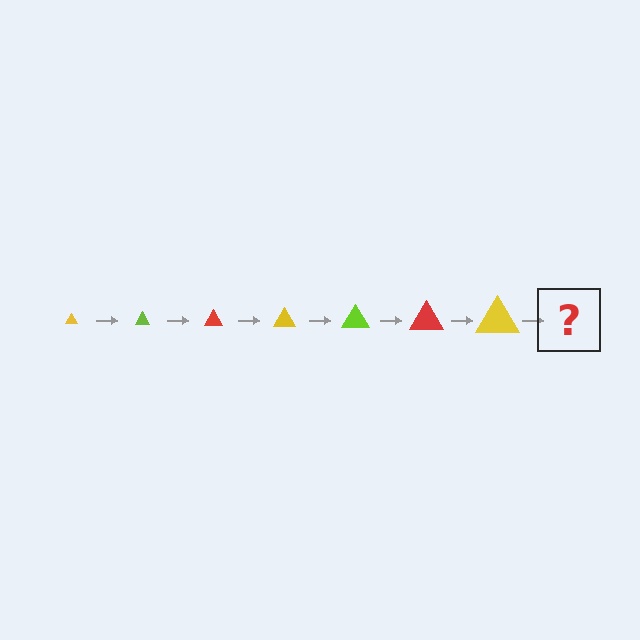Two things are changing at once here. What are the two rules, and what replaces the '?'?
The two rules are that the triangle grows larger each step and the color cycles through yellow, lime, and red. The '?' should be a lime triangle, larger than the previous one.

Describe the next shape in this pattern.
It should be a lime triangle, larger than the previous one.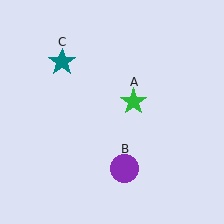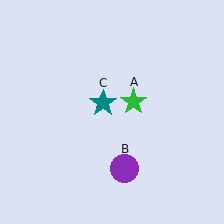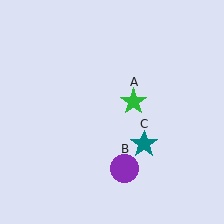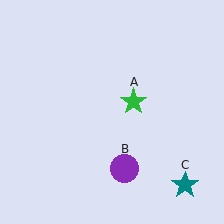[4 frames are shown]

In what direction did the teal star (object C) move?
The teal star (object C) moved down and to the right.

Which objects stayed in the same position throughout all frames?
Green star (object A) and purple circle (object B) remained stationary.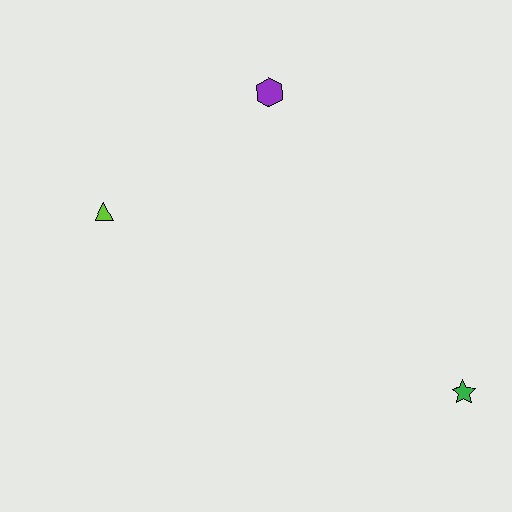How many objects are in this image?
There are 3 objects.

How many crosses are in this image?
There are no crosses.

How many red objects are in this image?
There are no red objects.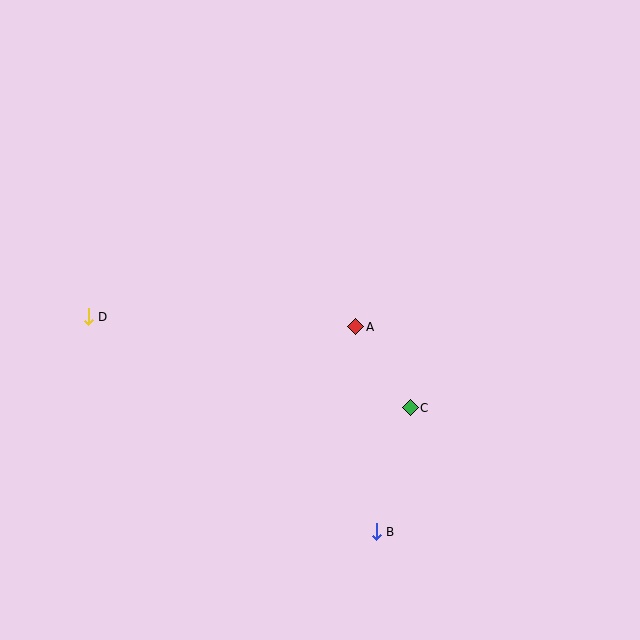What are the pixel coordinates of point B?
Point B is at (376, 532).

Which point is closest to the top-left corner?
Point D is closest to the top-left corner.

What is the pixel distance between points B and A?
The distance between B and A is 206 pixels.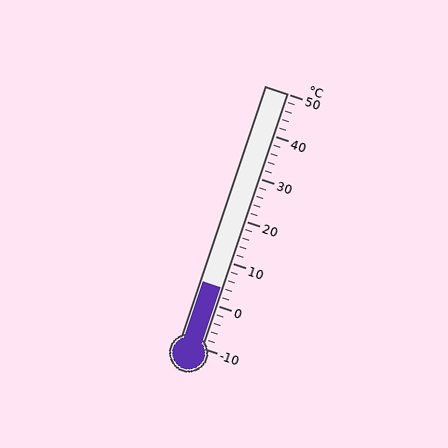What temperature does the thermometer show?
The thermometer shows approximately 4°C.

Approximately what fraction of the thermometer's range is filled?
The thermometer is filled to approximately 25% of its range.